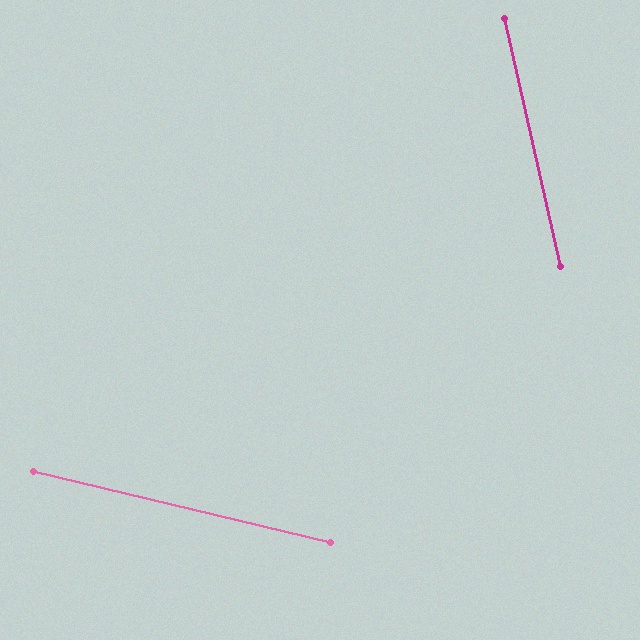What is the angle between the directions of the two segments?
Approximately 64 degrees.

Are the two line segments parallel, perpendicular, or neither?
Neither parallel nor perpendicular — they differ by about 64°.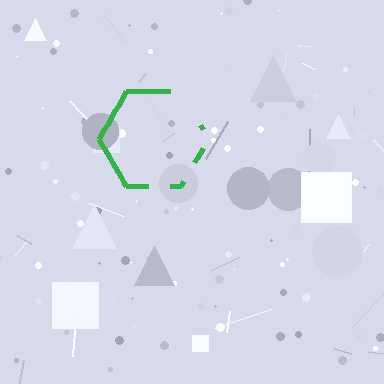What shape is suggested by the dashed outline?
The dashed outline suggests a hexagon.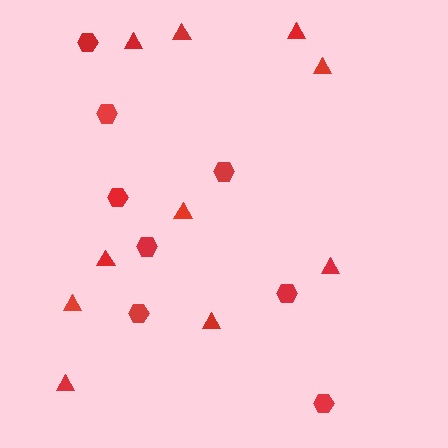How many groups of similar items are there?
There are 2 groups: one group of hexagons (8) and one group of triangles (10).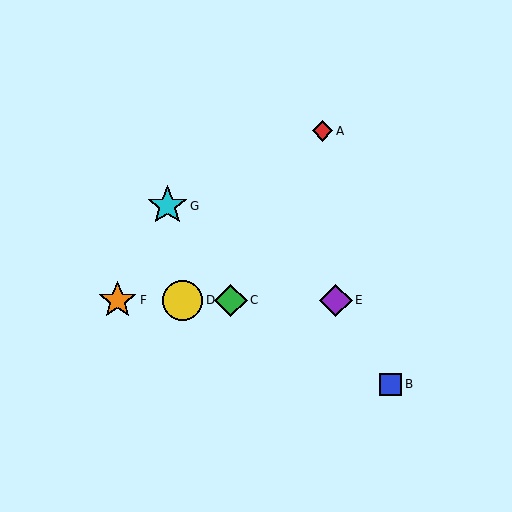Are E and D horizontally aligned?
Yes, both are at y≈300.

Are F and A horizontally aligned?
No, F is at y≈300 and A is at y≈131.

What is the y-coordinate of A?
Object A is at y≈131.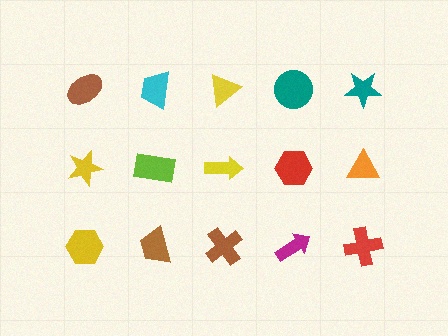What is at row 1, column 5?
A teal star.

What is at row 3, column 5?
A red cross.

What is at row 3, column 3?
A brown cross.